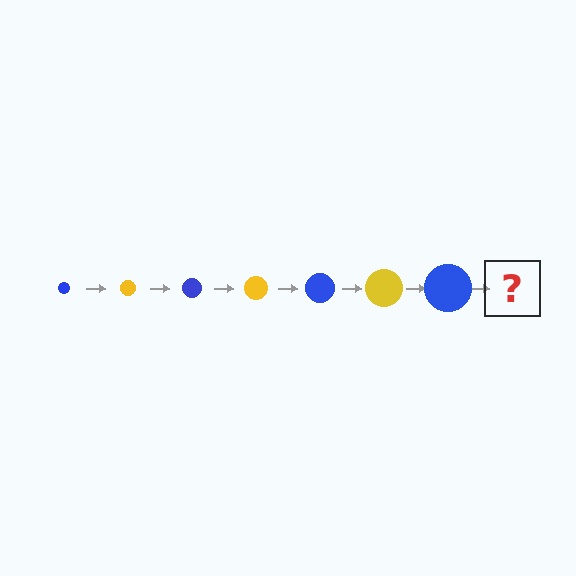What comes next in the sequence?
The next element should be a yellow circle, larger than the previous one.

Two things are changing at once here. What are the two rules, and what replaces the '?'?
The two rules are that the circle grows larger each step and the color cycles through blue and yellow. The '?' should be a yellow circle, larger than the previous one.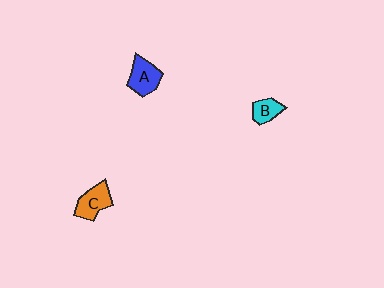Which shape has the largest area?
Shape A (blue).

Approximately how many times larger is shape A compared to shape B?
Approximately 1.6 times.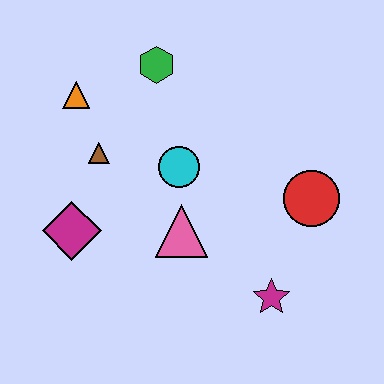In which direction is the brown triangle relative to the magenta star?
The brown triangle is to the left of the magenta star.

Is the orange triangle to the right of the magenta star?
No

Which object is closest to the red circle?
The magenta star is closest to the red circle.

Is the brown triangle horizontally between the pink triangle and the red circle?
No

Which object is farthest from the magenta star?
The orange triangle is farthest from the magenta star.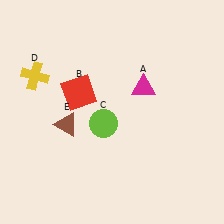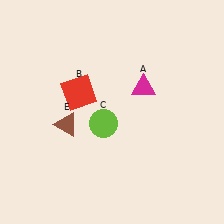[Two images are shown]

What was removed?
The yellow cross (D) was removed in Image 2.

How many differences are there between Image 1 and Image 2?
There is 1 difference between the two images.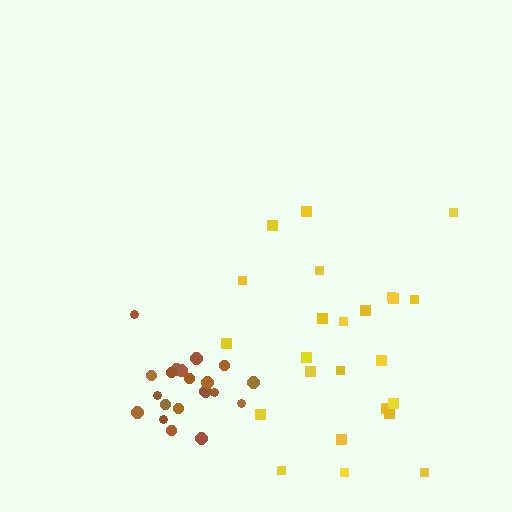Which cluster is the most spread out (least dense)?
Yellow.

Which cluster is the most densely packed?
Brown.